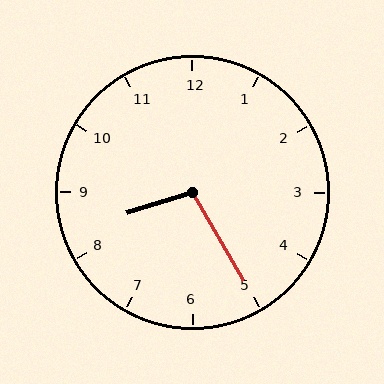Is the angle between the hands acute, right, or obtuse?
It is obtuse.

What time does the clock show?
8:25.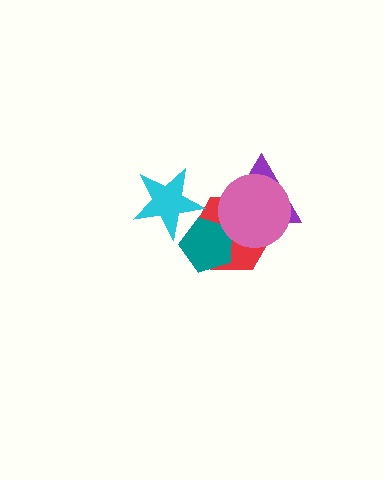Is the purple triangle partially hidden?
Yes, it is partially covered by another shape.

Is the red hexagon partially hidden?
Yes, it is partially covered by another shape.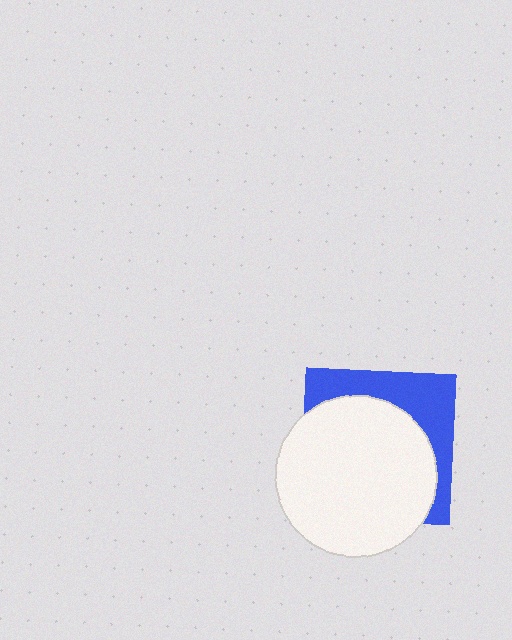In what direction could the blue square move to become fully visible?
The blue square could move toward the upper-right. That would shift it out from behind the white circle entirely.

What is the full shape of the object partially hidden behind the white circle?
The partially hidden object is a blue square.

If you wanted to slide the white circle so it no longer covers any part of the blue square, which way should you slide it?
Slide it toward the lower-left — that is the most direct way to separate the two shapes.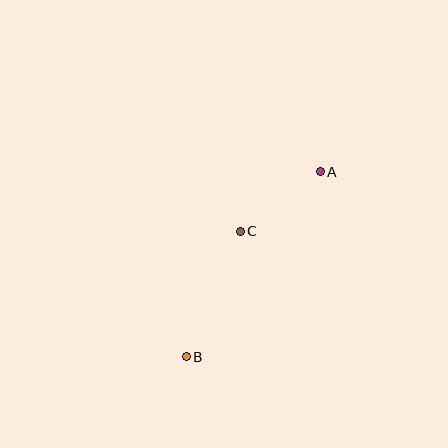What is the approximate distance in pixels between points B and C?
The distance between B and C is approximately 137 pixels.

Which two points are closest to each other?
Points A and C are closest to each other.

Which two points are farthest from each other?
Points A and B are farthest from each other.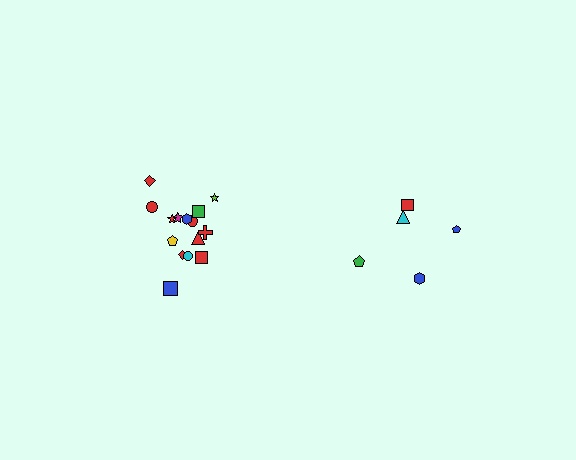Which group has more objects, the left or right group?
The left group.